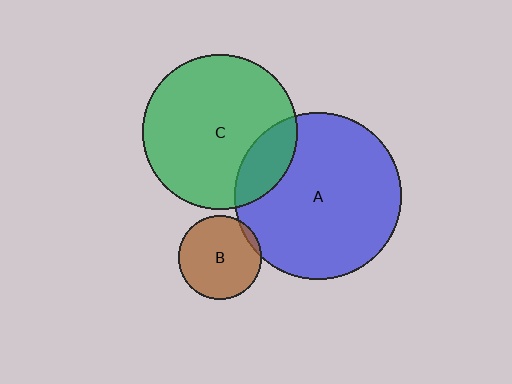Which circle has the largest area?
Circle A (blue).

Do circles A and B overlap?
Yes.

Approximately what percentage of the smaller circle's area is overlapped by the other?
Approximately 5%.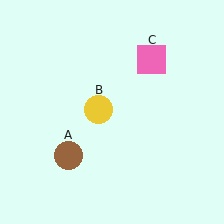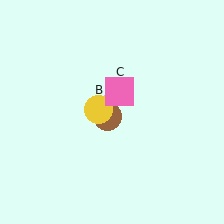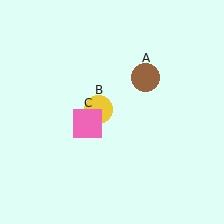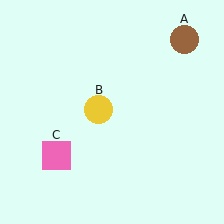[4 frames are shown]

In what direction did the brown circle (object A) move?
The brown circle (object A) moved up and to the right.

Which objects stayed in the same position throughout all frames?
Yellow circle (object B) remained stationary.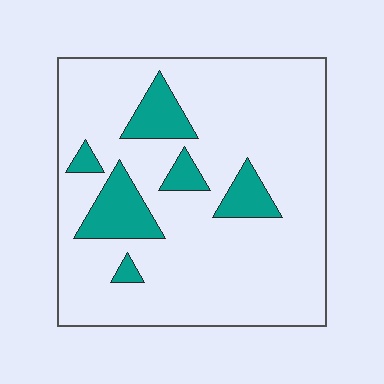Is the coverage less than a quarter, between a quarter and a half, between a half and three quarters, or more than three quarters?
Less than a quarter.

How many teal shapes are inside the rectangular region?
6.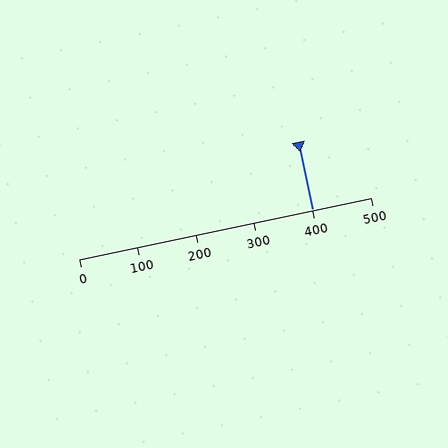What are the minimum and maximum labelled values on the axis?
The axis runs from 0 to 500.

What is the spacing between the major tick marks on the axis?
The major ticks are spaced 100 apart.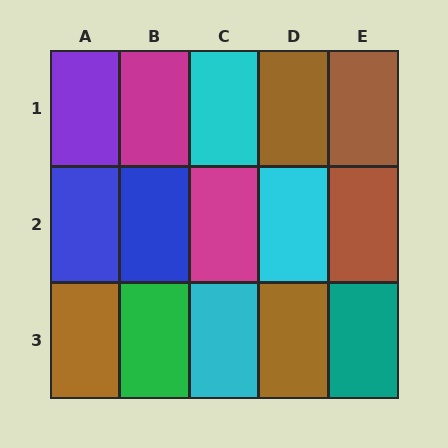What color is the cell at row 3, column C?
Cyan.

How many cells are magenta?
2 cells are magenta.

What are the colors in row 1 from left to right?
Purple, magenta, cyan, brown, brown.